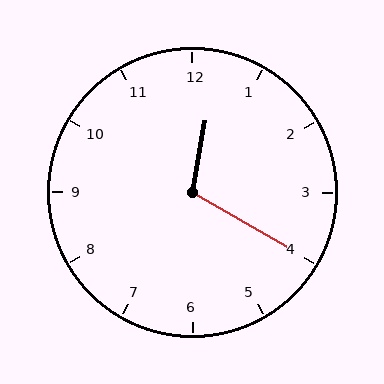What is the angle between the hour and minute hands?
Approximately 110 degrees.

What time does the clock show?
12:20.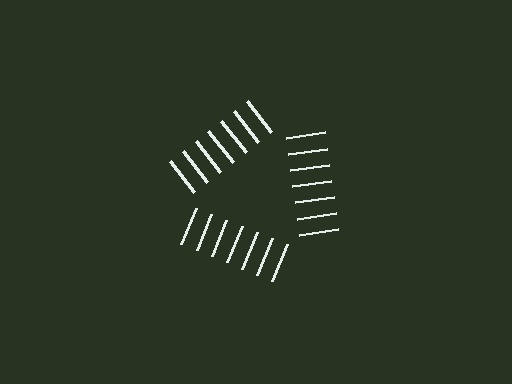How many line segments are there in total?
21 — 7 along each of the 3 edges.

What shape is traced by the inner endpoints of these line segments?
An illusory triangle — the line segments terminate on its edges but no continuous stroke is drawn.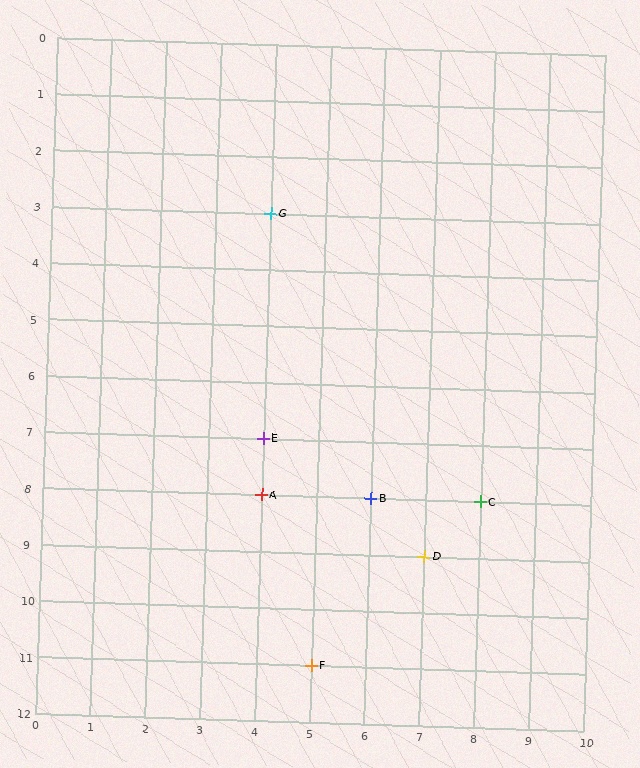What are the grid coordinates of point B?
Point B is at grid coordinates (6, 8).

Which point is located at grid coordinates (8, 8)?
Point C is at (8, 8).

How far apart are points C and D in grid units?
Points C and D are 1 column and 1 row apart (about 1.4 grid units diagonally).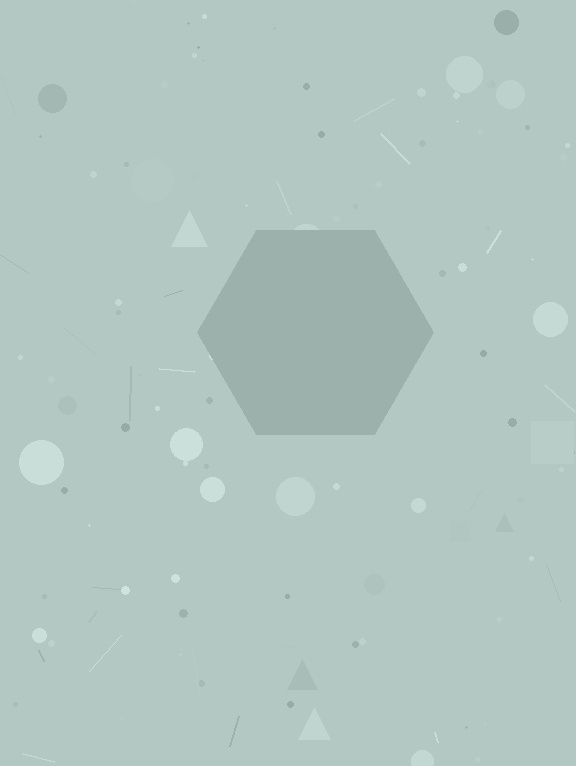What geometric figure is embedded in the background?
A hexagon is embedded in the background.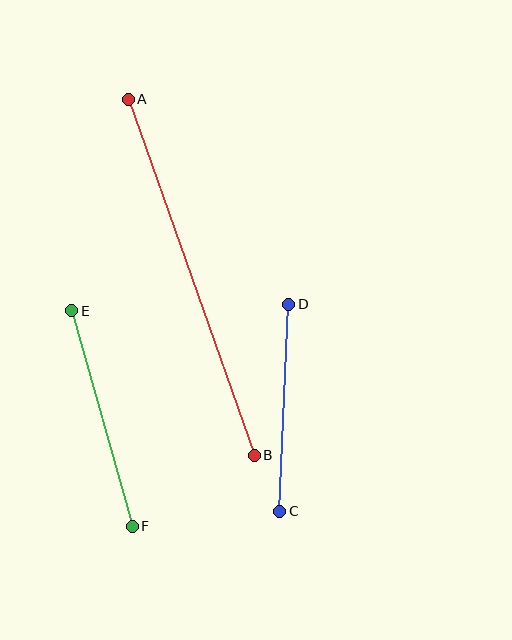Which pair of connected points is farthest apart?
Points A and B are farthest apart.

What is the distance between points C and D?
The distance is approximately 207 pixels.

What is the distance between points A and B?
The distance is approximately 378 pixels.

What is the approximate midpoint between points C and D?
The midpoint is at approximately (284, 408) pixels.